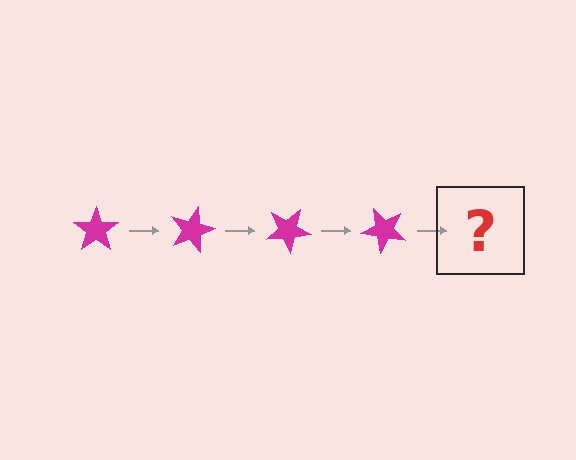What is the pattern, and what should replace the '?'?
The pattern is that the star rotates 15 degrees each step. The '?' should be a magenta star rotated 60 degrees.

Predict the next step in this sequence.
The next step is a magenta star rotated 60 degrees.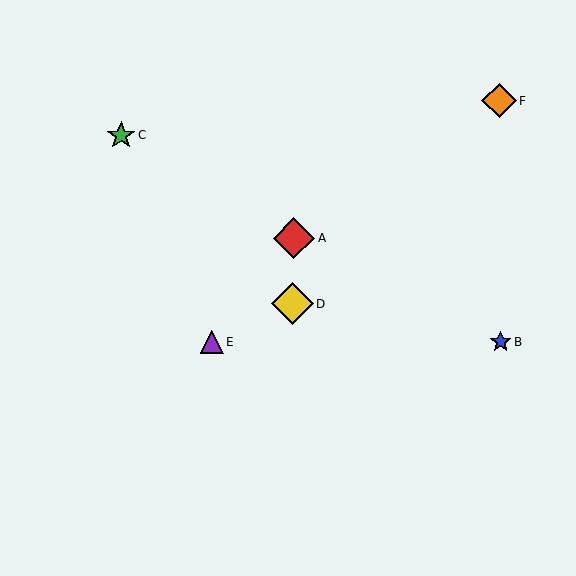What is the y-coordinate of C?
Object C is at y≈135.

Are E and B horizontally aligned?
Yes, both are at y≈342.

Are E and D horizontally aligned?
No, E is at y≈342 and D is at y≈304.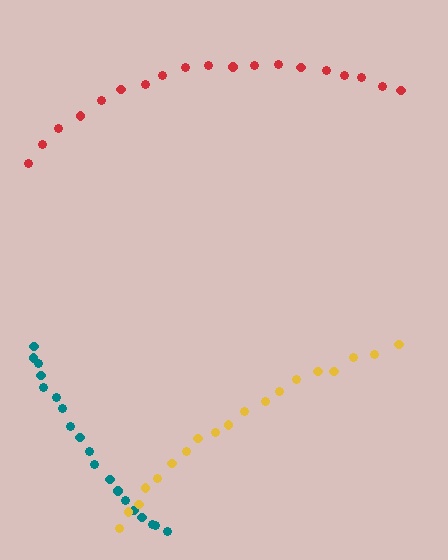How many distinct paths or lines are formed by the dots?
There are 3 distinct paths.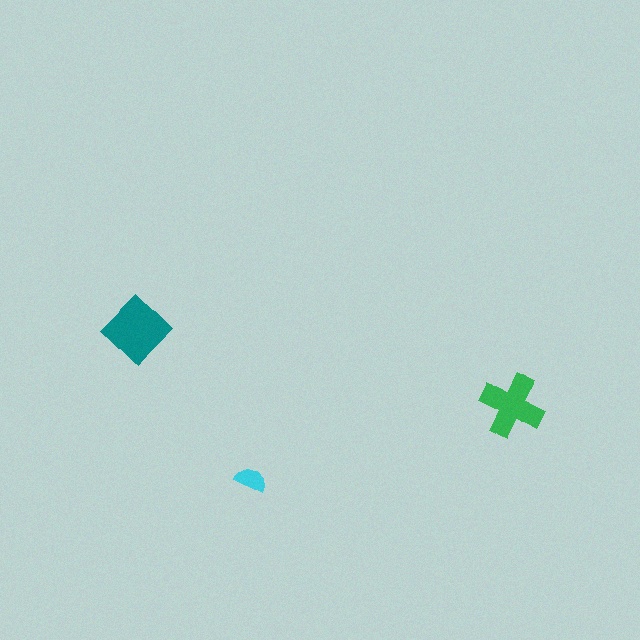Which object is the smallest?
The cyan semicircle.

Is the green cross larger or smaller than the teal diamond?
Smaller.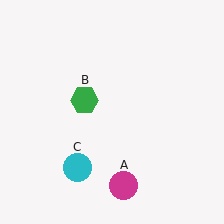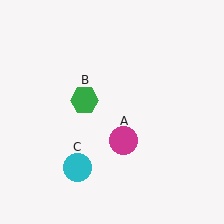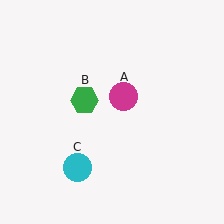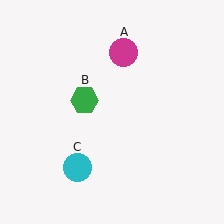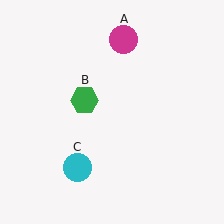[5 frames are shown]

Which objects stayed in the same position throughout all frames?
Green hexagon (object B) and cyan circle (object C) remained stationary.